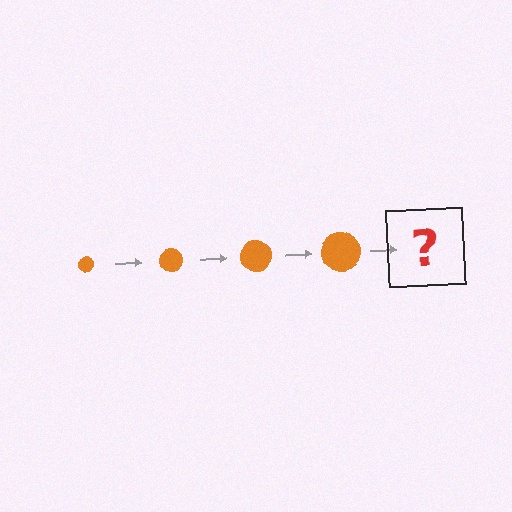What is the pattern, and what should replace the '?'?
The pattern is that the circle gets progressively larger each step. The '?' should be an orange circle, larger than the previous one.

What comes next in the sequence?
The next element should be an orange circle, larger than the previous one.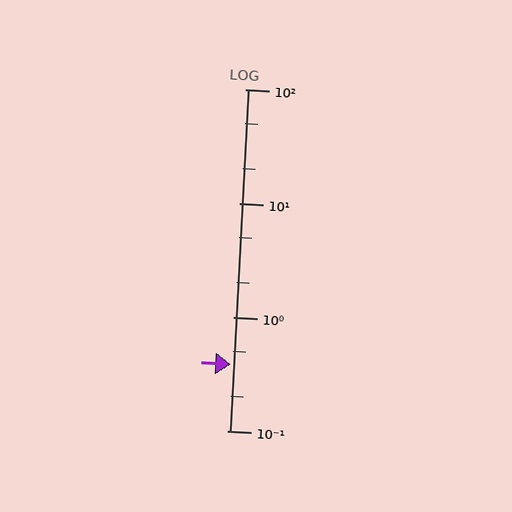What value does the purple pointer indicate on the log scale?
The pointer indicates approximately 0.38.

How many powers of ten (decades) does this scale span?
The scale spans 3 decades, from 0.1 to 100.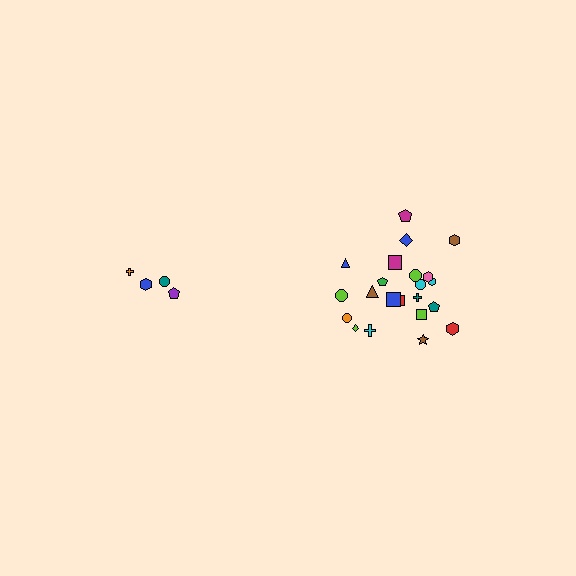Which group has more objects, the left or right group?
The right group.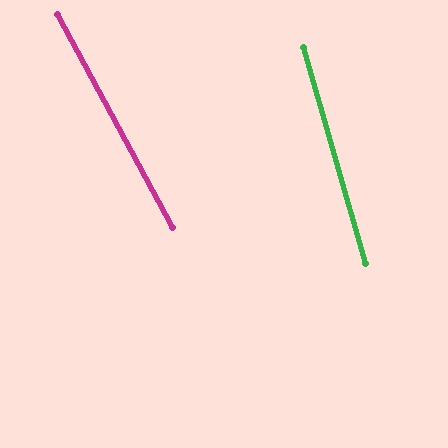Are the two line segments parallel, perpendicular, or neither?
Neither parallel nor perpendicular — they differ by about 12°.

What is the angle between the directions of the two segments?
Approximately 12 degrees.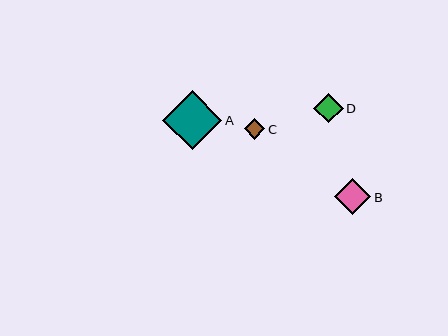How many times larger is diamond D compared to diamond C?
Diamond D is approximately 1.4 times the size of diamond C.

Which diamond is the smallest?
Diamond C is the smallest with a size of approximately 21 pixels.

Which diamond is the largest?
Diamond A is the largest with a size of approximately 59 pixels.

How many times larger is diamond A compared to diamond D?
Diamond A is approximately 2.0 times the size of diamond D.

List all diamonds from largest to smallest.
From largest to smallest: A, B, D, C.